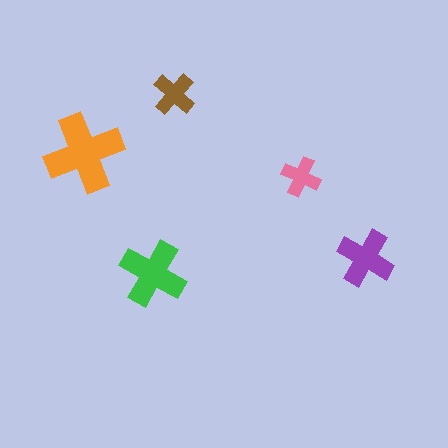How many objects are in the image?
There are 5 objects in the image.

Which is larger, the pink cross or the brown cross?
The brown one.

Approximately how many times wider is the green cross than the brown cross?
About 1.5 times wider.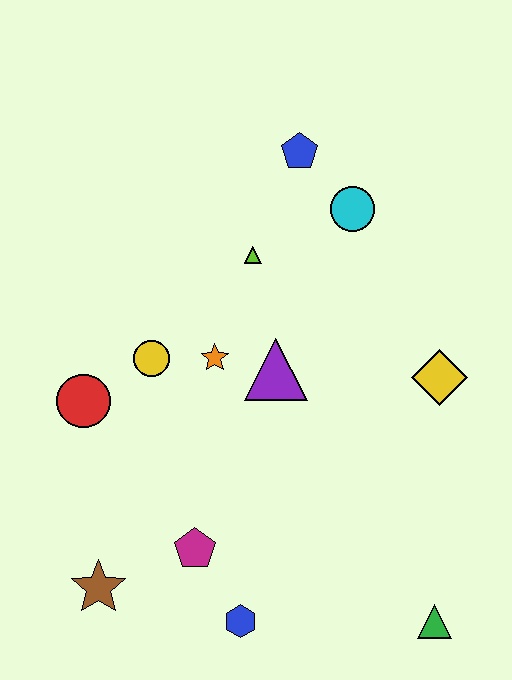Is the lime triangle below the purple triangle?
No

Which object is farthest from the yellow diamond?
The brown star is farthest from the yellow diamond.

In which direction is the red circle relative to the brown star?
The red circle is above the brown star.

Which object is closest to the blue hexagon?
The magenta pentagon is closest to the blue hexagon.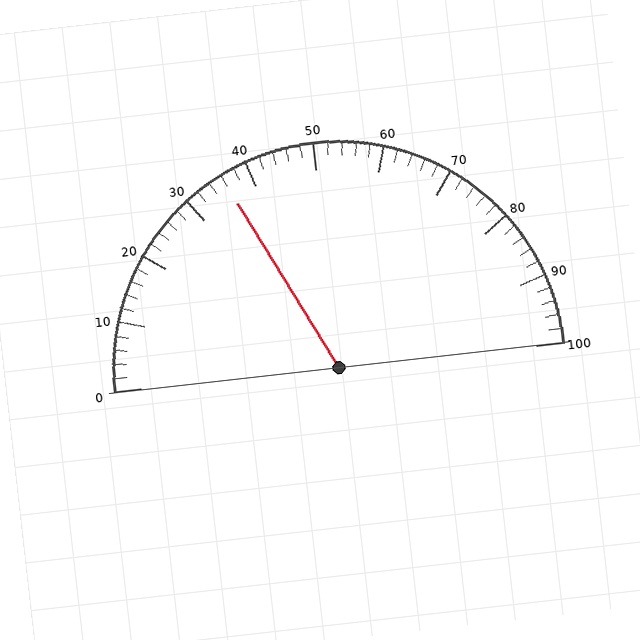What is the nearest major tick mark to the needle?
The nearest major tick mark is 40.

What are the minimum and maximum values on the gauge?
The gauge ranges from 0 to 100.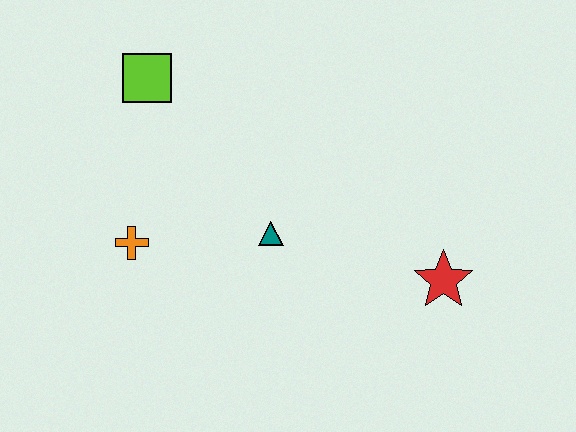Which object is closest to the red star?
The teal triangle is closest to the red star.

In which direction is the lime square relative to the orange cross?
The lime square is above the orange cross.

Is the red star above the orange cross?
No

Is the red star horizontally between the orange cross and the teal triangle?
No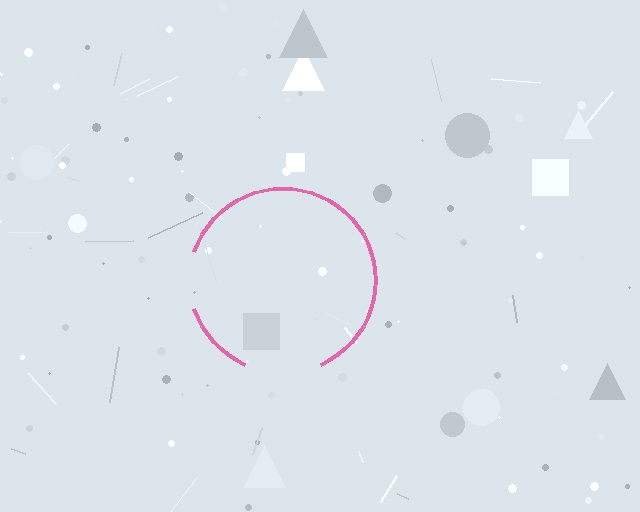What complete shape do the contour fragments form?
The contour fragments form a circle.